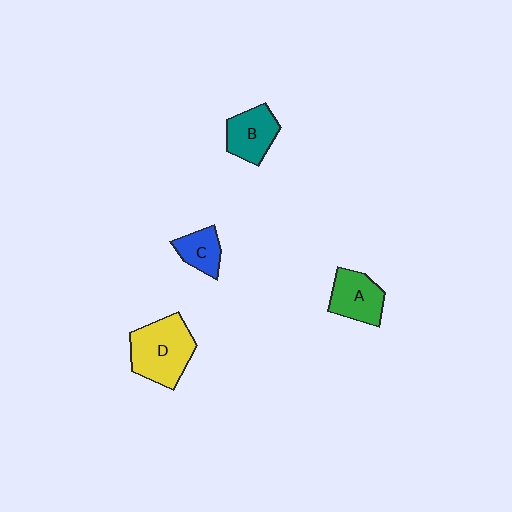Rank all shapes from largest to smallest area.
From largest to smallest: D (yellow), A (green), B (teal), C (blue).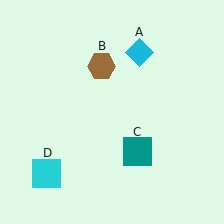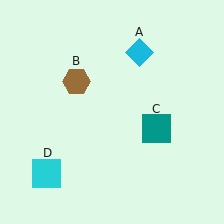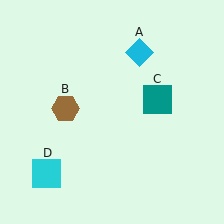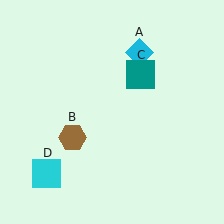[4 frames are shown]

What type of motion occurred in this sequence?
The brown hexagon (object B), teal square (object C) rotated counterclockwise around the center of the scene.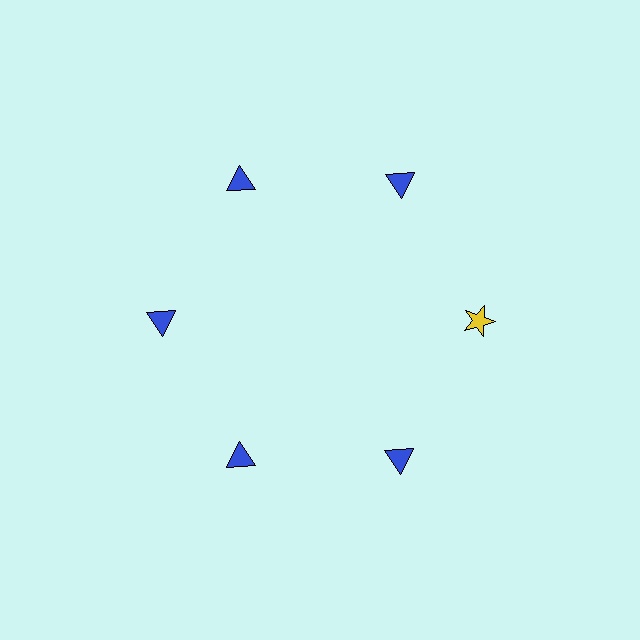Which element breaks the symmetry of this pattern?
The yellow star at roughly the 3 o'clock position breaks the symmetry. All other shapes are blue triangles.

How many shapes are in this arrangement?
There are 6 shapes arranged in a ring pattern.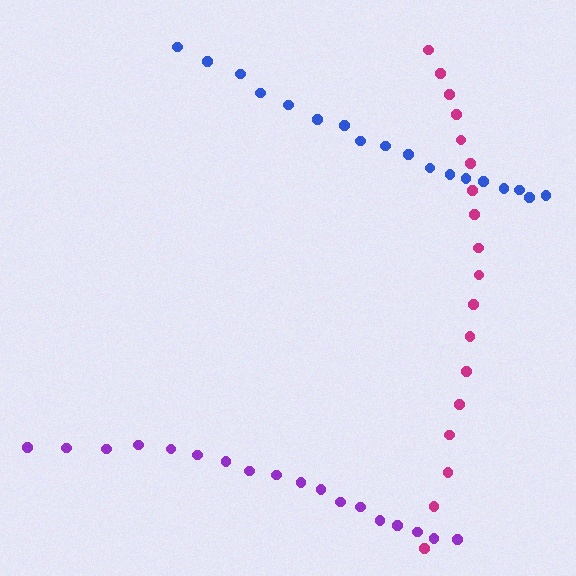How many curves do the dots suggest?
There are 3 distinct paths.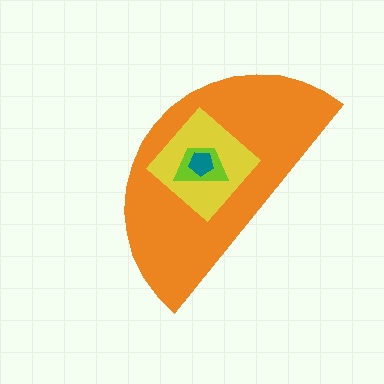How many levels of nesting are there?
4.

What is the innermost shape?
The teal pentagon.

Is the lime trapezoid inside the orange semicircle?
Yes.